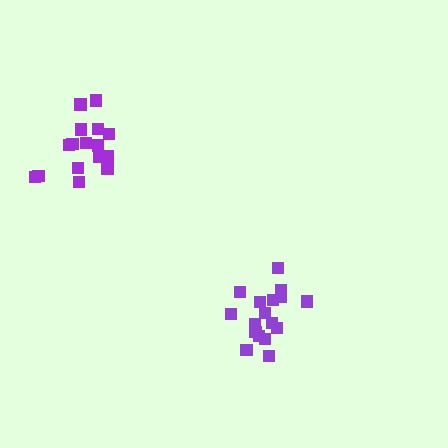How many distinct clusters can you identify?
There are 2 distinct clusters.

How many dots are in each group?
Group 1: 16 dots, Group 2: 17 dots (33 total).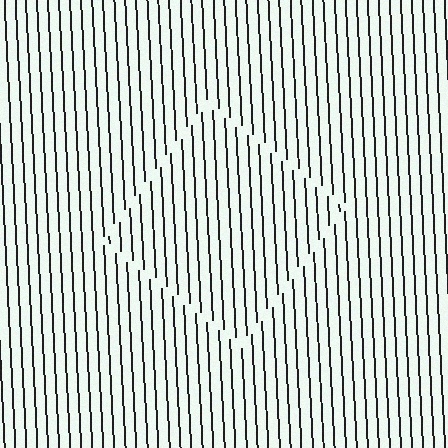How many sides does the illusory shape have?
4 sides — the line-ends trace a square.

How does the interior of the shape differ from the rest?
The interior of the shape contains the same grating, shifted by half a period — the contour is defined by the phase discontinuity where line-ends from the inner and outer gratings abut.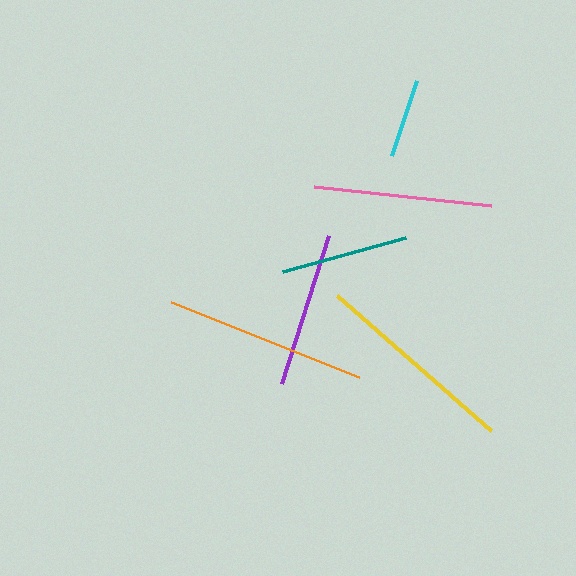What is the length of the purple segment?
The purple segment is approximately 156 pixels long.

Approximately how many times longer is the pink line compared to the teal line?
The pink line is approximately 1.4 times the length of the teal line.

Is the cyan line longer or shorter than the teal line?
The teal line is longer than the cyan line.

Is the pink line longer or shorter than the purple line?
The pink line is longer than the purple line.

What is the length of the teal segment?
The teal segment is approximately 127 pixels long.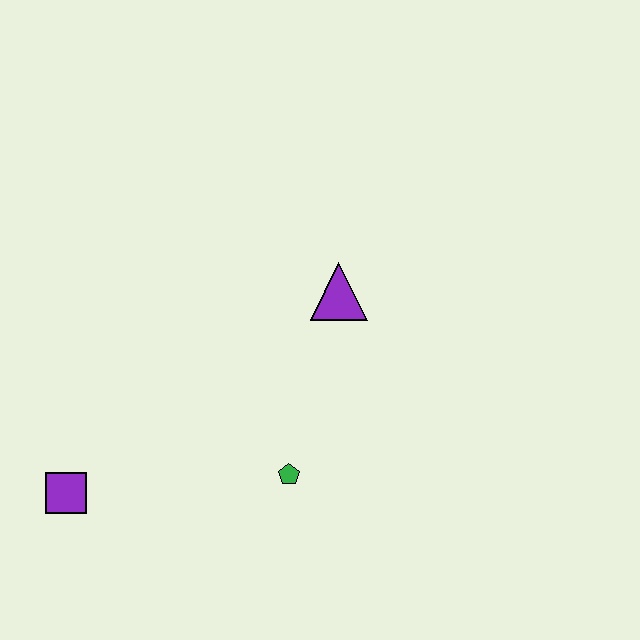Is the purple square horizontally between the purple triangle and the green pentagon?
No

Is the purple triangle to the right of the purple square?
Yes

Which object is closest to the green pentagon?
The purple triangle is closest to the green pentagon.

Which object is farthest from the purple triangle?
The purple square is farthest from the purple triangle.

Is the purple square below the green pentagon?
Yes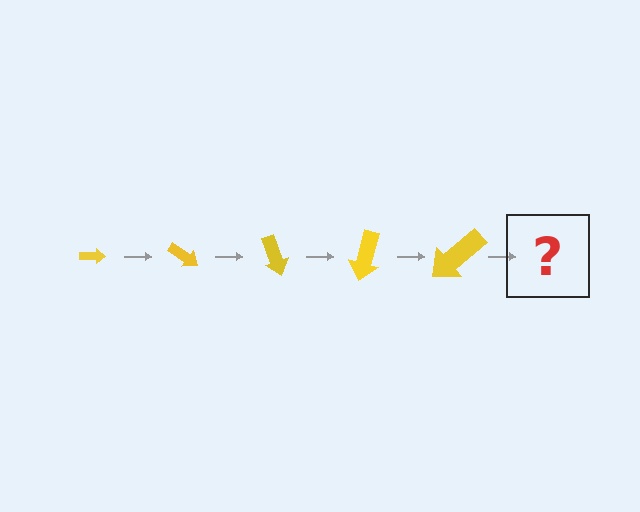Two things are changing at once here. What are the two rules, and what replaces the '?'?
The two rules are that the arrow grows larger each step and it rotates 35 degrees each step. The '?' should be an arrow, larger than the previous one and rotated 175 degrees from the start.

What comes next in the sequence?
The next element should be an arrow, larger than the previous one and rotated 175 degrees from the start.